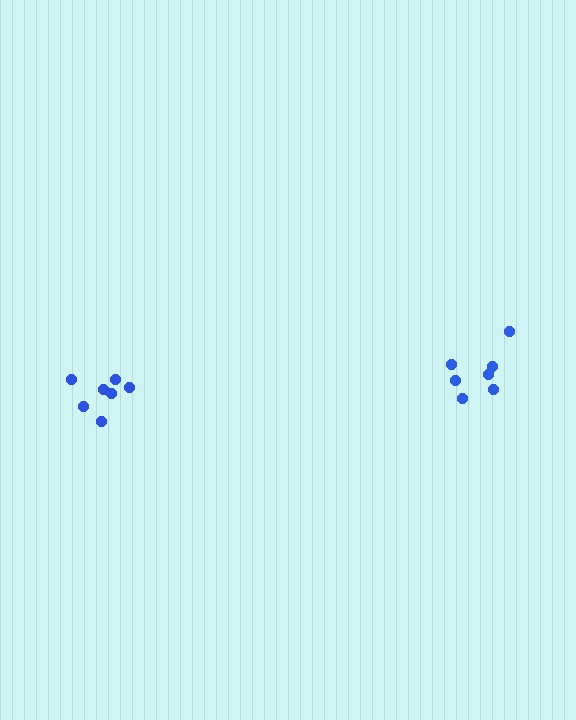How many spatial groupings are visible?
There are 2 spatial groupings.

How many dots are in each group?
Group 1: 7 dots, Group 2: 7 dots (14 total).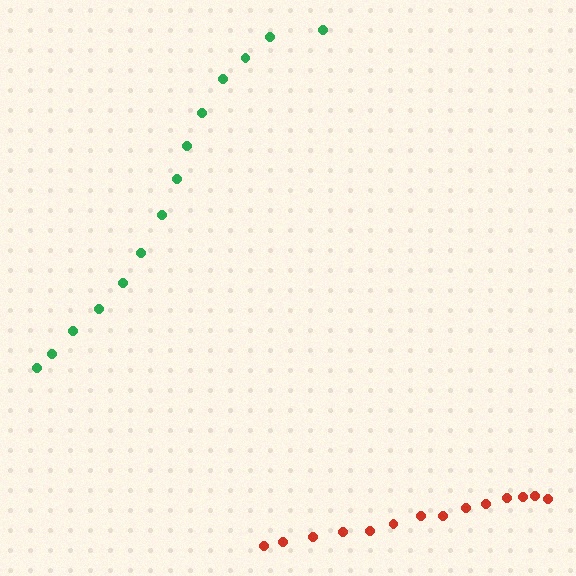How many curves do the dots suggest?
There are 2 distinct paths.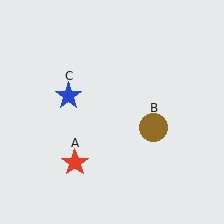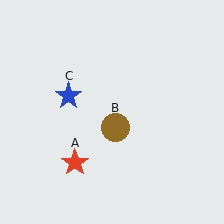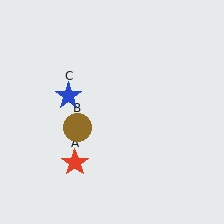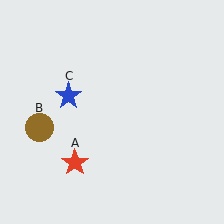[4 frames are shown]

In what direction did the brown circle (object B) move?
The brown circle (object B) moved left.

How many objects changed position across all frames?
1 object changed position: brown circle (object B).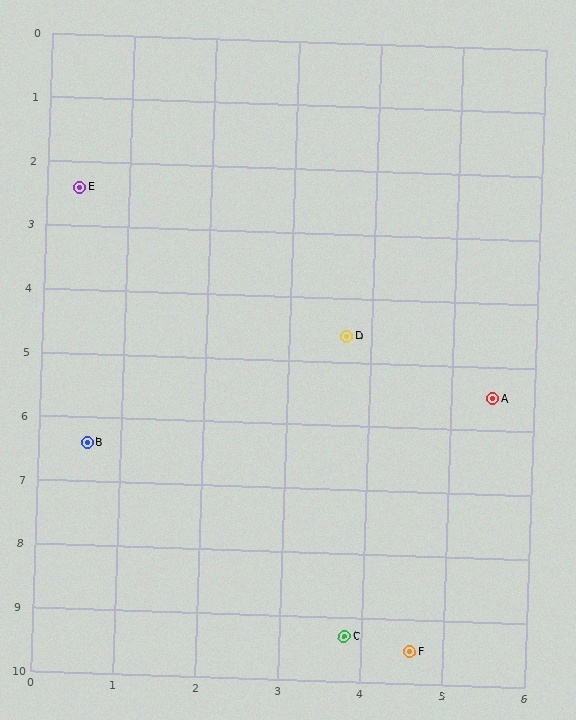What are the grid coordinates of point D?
Point D is at approximately (3.7, 4.6).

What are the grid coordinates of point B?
Point B is at approximately (0.6, 6.4).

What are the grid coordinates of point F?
Point F is at approximately (4.6, 9.5).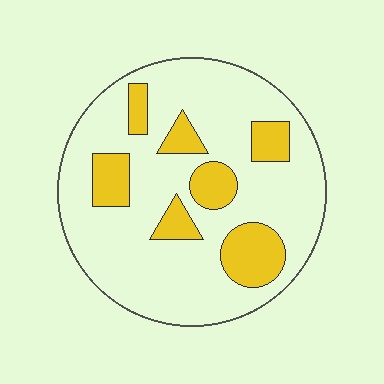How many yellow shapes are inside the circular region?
7.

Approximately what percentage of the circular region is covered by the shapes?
Approximately 20%.